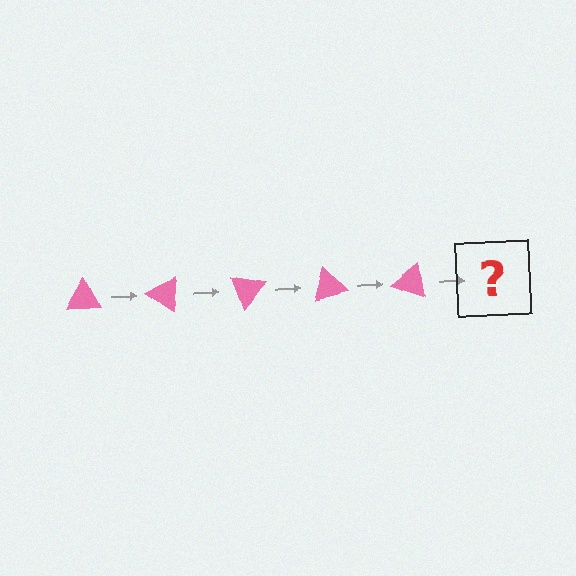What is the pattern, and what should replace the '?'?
The pattern is that the triangle rotates 35 degrees each step. The '?' should be a pink triangle rotated 175 degrees.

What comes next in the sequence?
The next element should be a pink triangle rotated 175 degrees.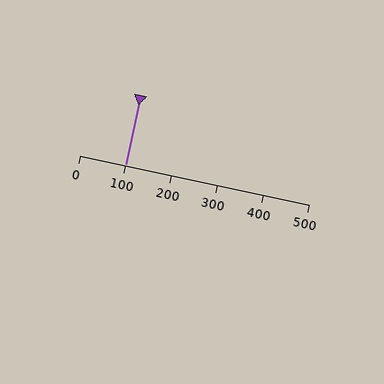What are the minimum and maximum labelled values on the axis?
The axis runs from 0 to 500.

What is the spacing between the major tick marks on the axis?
The major ticks are spaced 100 apart.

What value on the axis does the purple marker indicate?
The marker indicates approximately 100.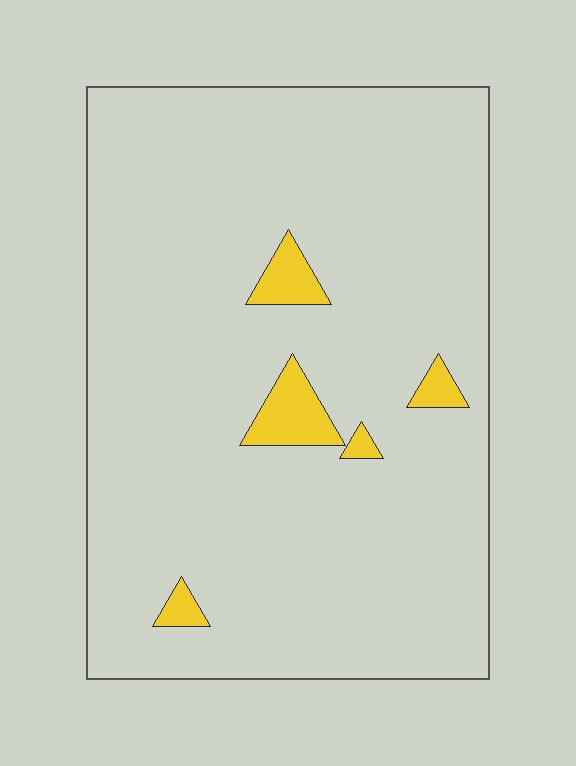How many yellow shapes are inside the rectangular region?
5.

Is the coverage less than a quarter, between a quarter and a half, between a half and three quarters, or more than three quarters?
Less than a quarter.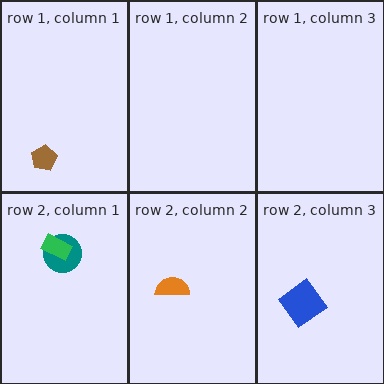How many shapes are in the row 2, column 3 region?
1.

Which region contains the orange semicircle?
The row 2, column 2 region.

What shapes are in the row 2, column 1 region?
The teal circle, the green rectangle.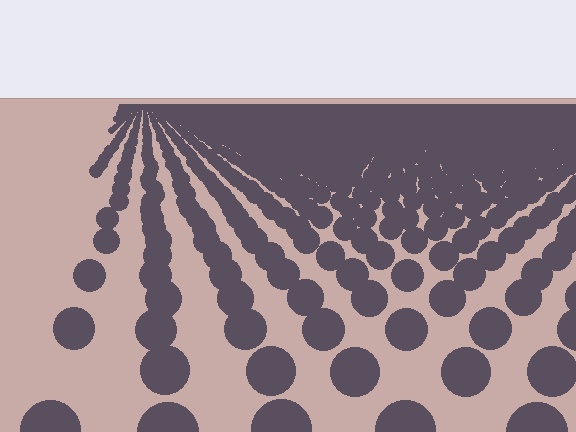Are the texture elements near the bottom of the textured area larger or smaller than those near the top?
Larger. Near the bottom, elements are closer to the viewer and appear at a bigger on-screen size.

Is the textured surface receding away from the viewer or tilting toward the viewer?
The surface is receding away from the viewer. Texture elements get smaller and denser toward the top.